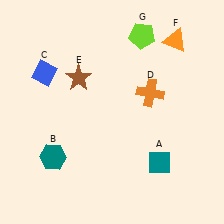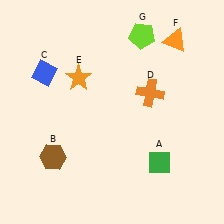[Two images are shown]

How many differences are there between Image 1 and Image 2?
There are 3 differences between the two images.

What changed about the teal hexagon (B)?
In Image 1, B is teal. In Image 2, it changed to brown.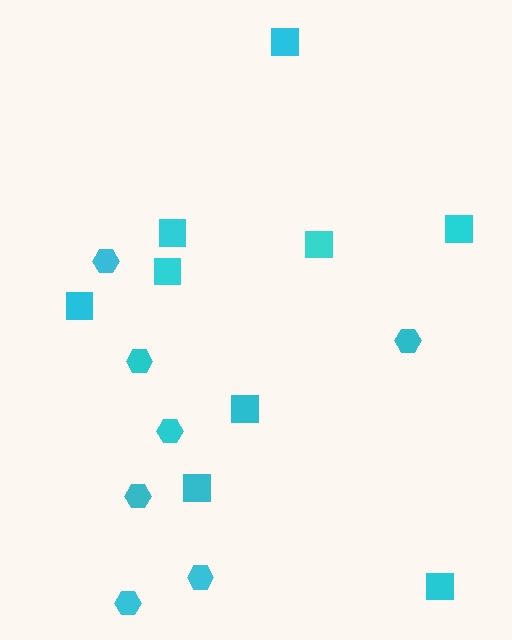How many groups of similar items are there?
There are 2 groups: one group of squares (9) and one group of hexagons (7).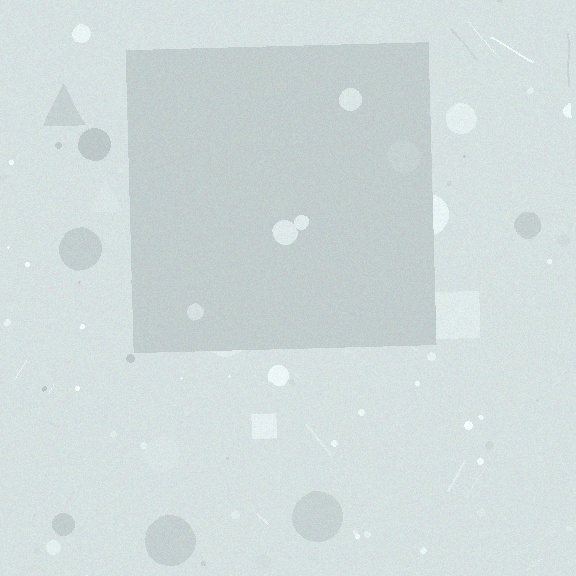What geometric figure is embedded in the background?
A square is embedded in the background.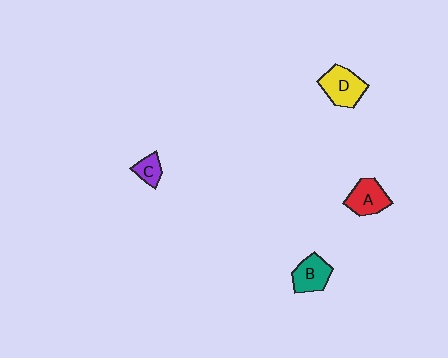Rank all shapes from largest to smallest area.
From largest to smallest: D (yellow), A (red), B (teal), C (purple).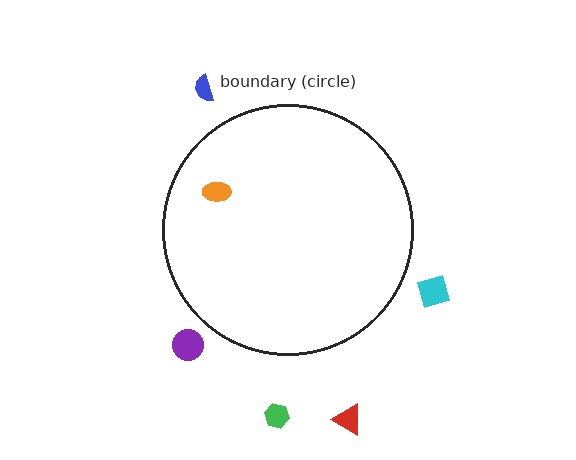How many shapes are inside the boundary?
1 inside, 5 outside.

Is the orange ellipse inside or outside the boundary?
Inside.